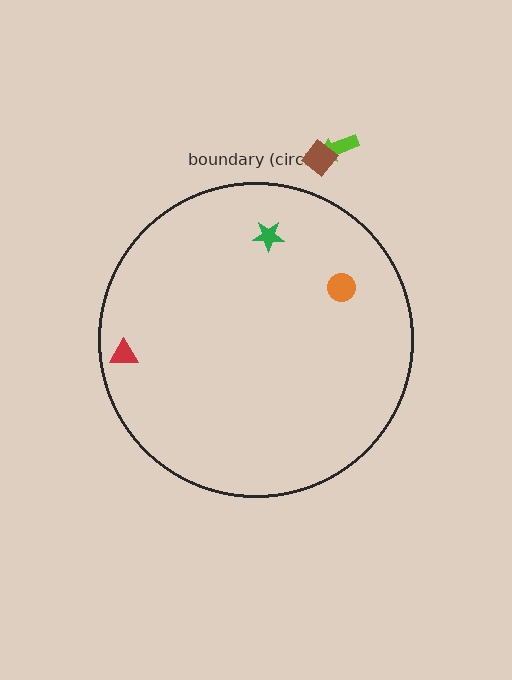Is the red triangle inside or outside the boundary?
Inside.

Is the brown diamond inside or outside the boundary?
Outside.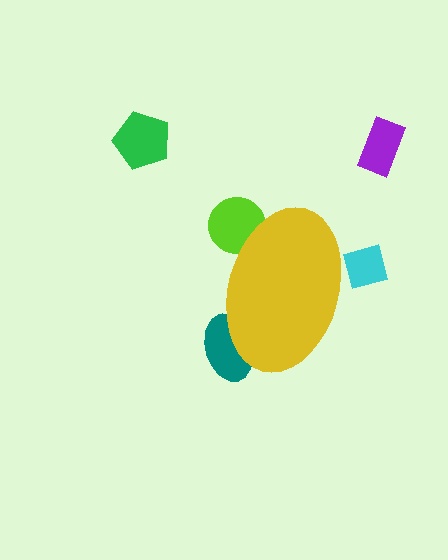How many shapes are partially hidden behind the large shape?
3 shapes are partially hidden.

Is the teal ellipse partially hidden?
Yes, the teal ellipse is partially hidden behind the yellow ellipse.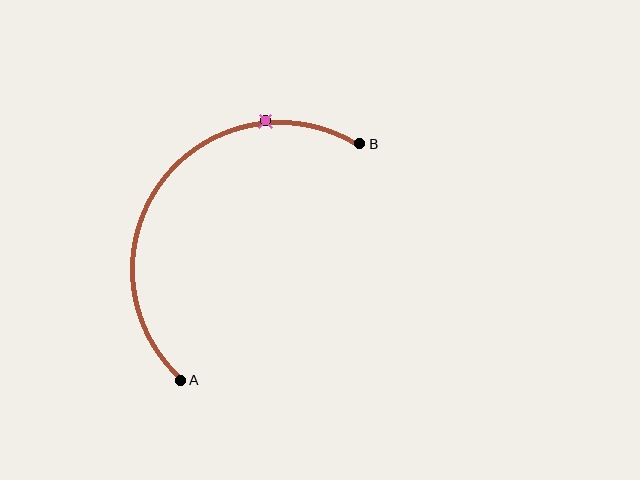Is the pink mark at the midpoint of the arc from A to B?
No. The pink mark lies on the arc but is closer to endpoint B. The arc midpoint would be at the point on the curve equidistant along the arc from both A and B.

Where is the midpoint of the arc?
The arc midpoint is the point on the curve farthest from the straight line joining A and B. It sits above and to the left of that line.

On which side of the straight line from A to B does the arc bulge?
The arc bulges above and to the left of the straight line connecting A and B.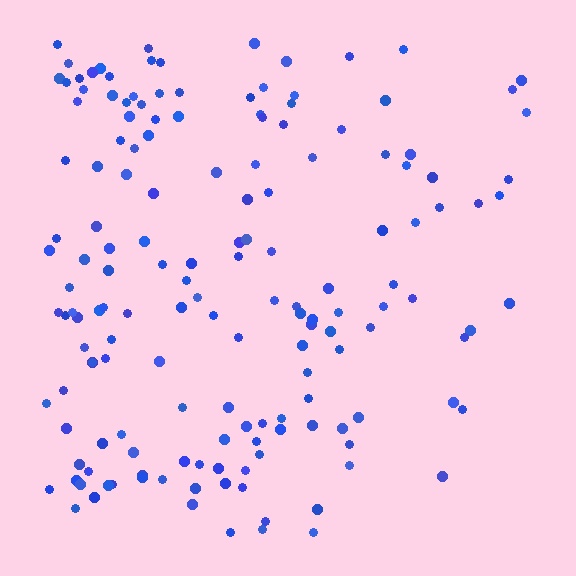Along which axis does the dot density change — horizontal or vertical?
Horizontal.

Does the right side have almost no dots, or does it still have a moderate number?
Still a moderate number, just noticeably fewer than the left.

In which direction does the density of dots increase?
From right to left, with the left side densest.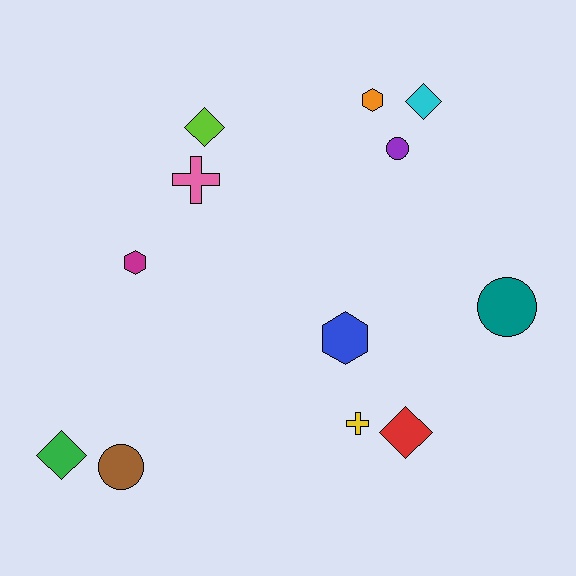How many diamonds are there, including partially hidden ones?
There are 4 diamonds.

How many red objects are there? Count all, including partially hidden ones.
There is 1 red object.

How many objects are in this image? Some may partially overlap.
There are 12 objects.